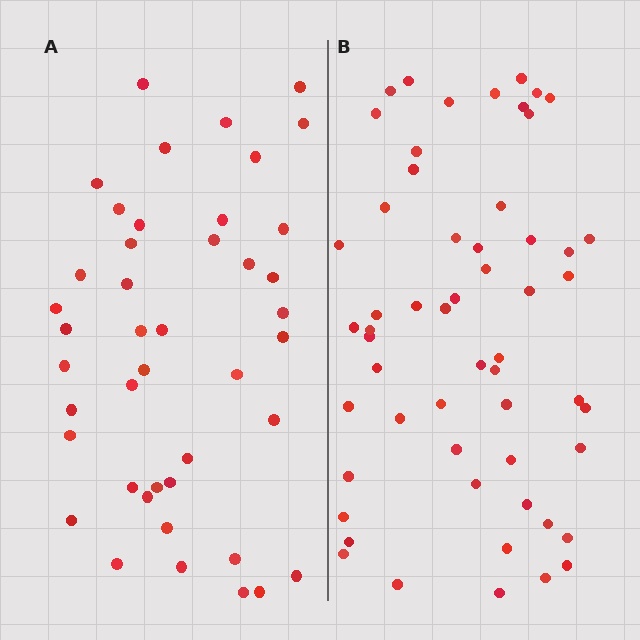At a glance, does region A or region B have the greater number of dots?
Region B (the right region) has more dots.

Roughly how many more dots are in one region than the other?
Region B has approximately 15 more dots than region A.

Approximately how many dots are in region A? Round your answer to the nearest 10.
About 40 dots. (The exact count is 43, which rounds to 40.)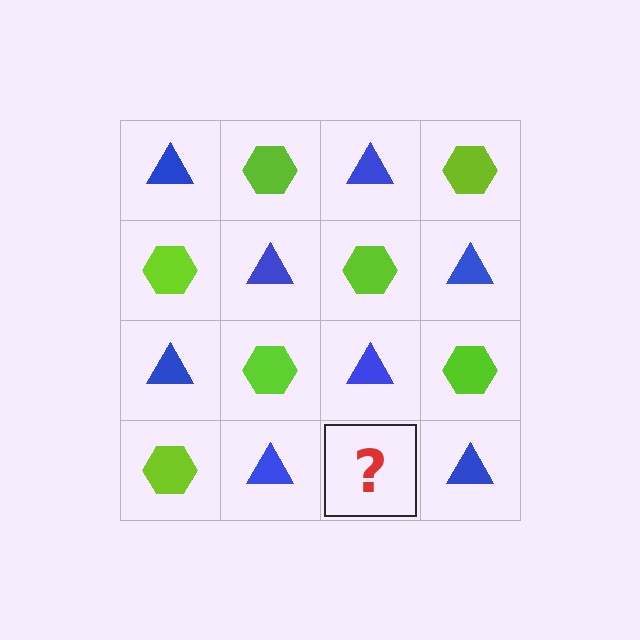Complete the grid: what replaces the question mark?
The question mark should be replaced with a lime hexagon.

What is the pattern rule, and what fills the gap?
The rule is that it alternates blue triangle and lime hexagon in a checkerboard pattern. The gap should be filled with a lime hexagon.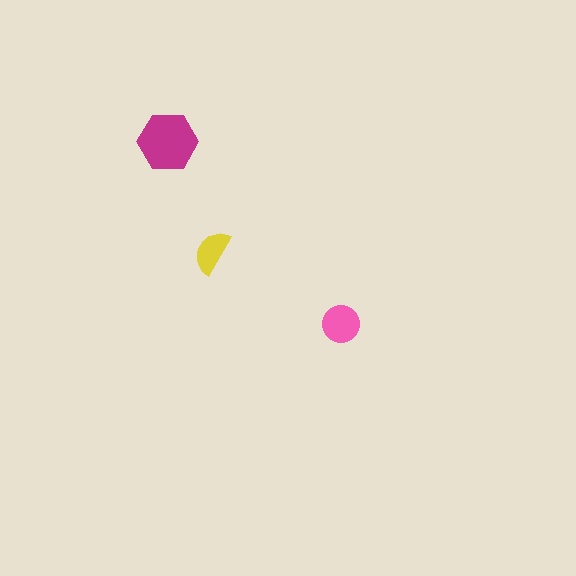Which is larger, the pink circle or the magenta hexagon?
The magenta hexagon.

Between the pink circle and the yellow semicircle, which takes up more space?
The pink circle.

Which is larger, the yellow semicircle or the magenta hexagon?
The magenta hexagon.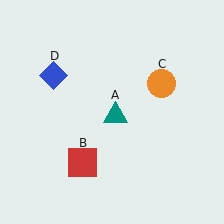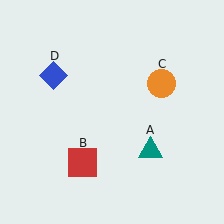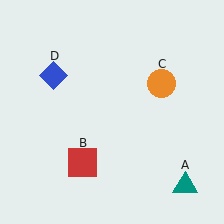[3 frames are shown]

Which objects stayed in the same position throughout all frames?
Red square (object B) and orange circle (object C) and blue diamond (object D) remained stationary.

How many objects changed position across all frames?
1 object changed position: teal triangle (object A).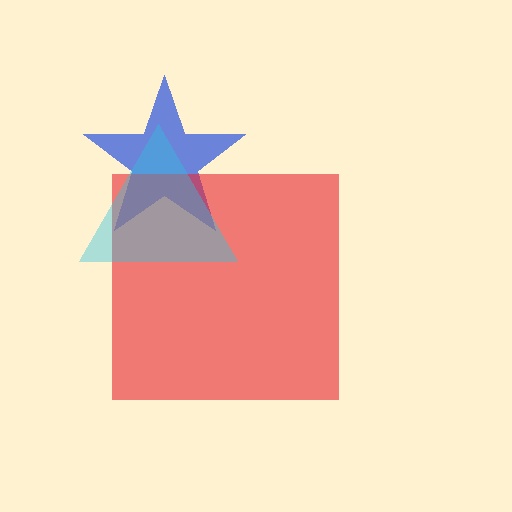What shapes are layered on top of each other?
The layered shapes are: a blue star, a red square, a cyan triangle.